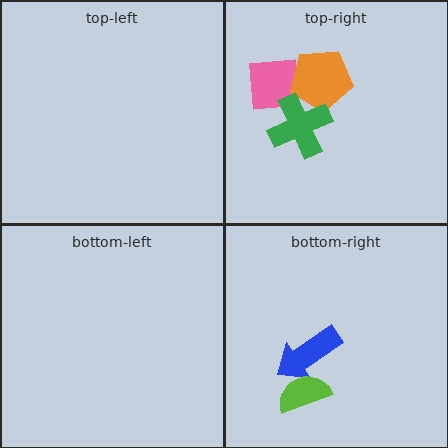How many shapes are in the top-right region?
3.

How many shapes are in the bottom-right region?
2.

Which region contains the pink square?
The top-right region.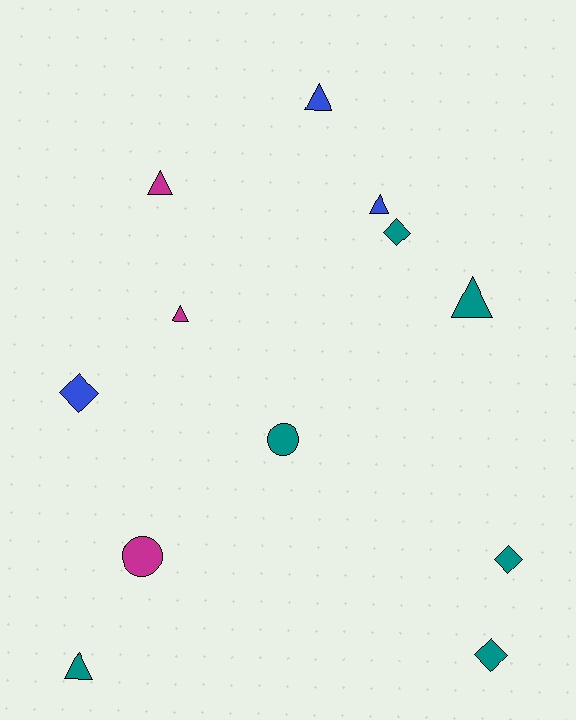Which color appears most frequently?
Teal, with 6 objects.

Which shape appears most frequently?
Triangle, with 6 objects.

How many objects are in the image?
There are 12 objects.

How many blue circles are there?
There are no blue circles.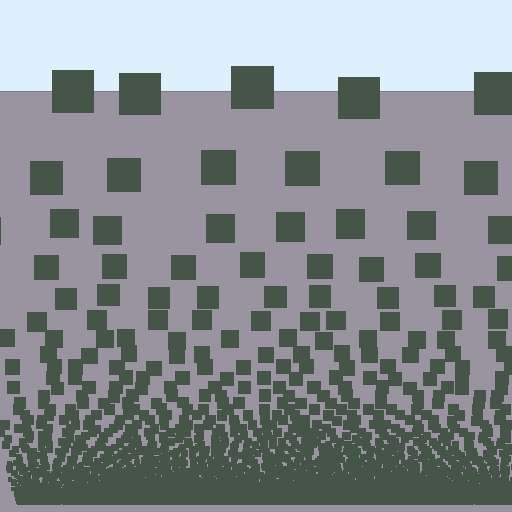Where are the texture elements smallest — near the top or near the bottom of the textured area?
Near the bottom.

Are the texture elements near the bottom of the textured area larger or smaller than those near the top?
Smaller. The gradient is inverted — elements near the bottom are smaller and denser.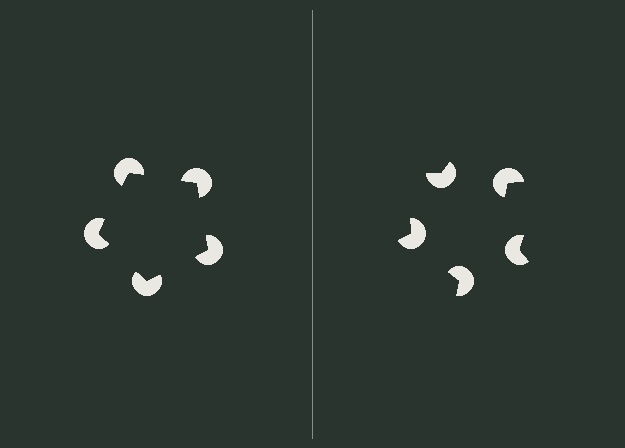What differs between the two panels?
The pac-man discs are positioned identically on both sides; only the wedge orientations differ. On the left they align to a pentagon; on the right they are misaligned.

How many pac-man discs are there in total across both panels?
10 — 5 on each side.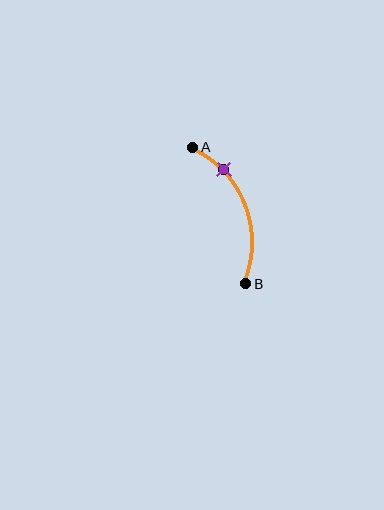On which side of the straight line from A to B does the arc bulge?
The arc bulges to the right of the straight line connecting A and B.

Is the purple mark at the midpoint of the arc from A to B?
No. The purple mark lies on the arc but is closer to endpoint A. The arc midpoint would be at the point on the curve equidistant along the arc from both A and B.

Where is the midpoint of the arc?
The arc midpoint is the point on the curve farthest from the straight line joining A and B. It sits to the right of that line.